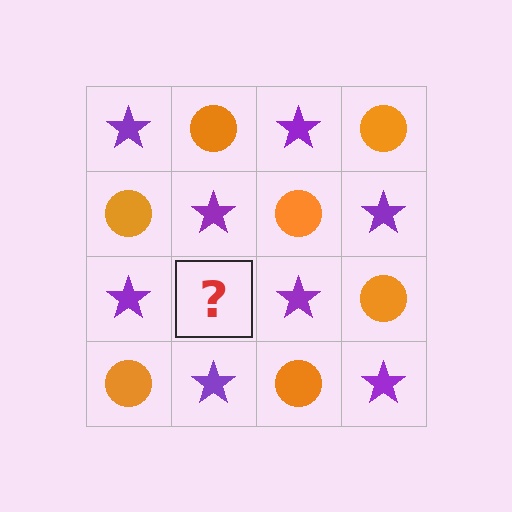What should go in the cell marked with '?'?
The missing cell should contain an orange circle.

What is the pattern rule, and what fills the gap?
The rule is that it alternates purple star and orange circle in a checkerboard pattern. The gap should be filled with an orange circle.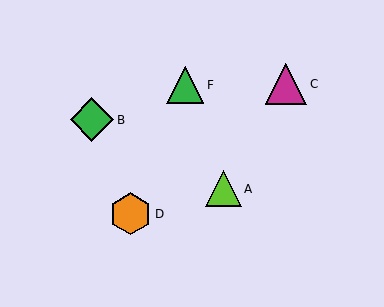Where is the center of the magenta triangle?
The center of the magenta triangle is at (286, 84).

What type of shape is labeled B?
Shape B is a green diamond.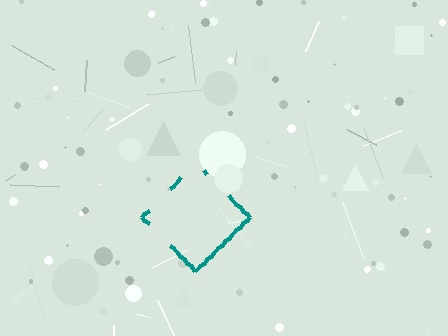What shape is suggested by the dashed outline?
The dashed outline suggests a diamond.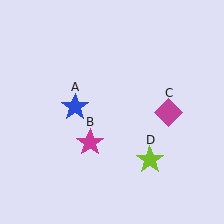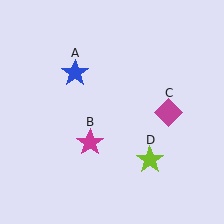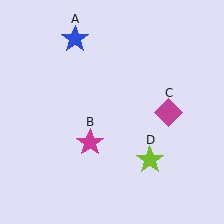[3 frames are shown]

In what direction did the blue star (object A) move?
The blue star (object A) moved up.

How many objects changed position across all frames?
1 object changed position: blue star (object A).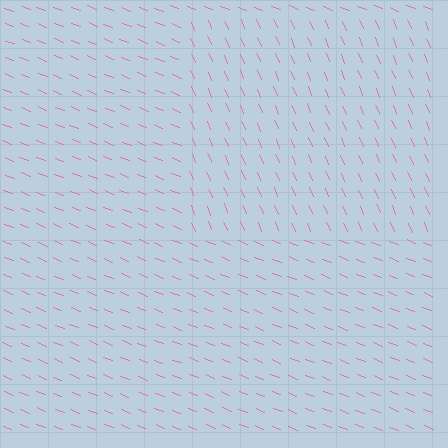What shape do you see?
I see a rectangle.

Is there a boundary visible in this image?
Yes, there is a texture boundary formed by a change in line orientation.